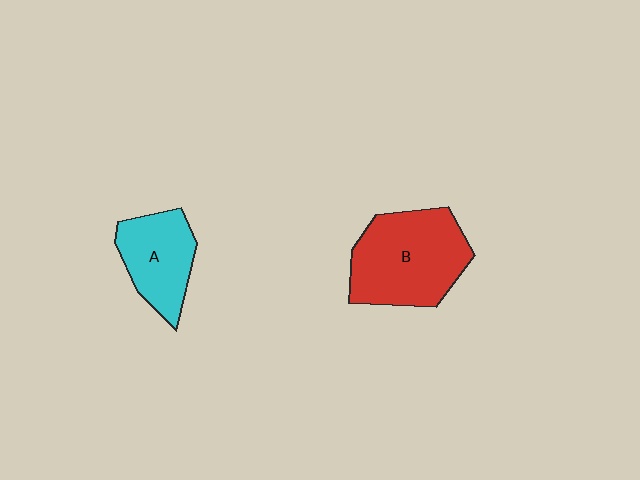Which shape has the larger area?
Shape B (red).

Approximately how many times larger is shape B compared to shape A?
Approximately 1.6 times.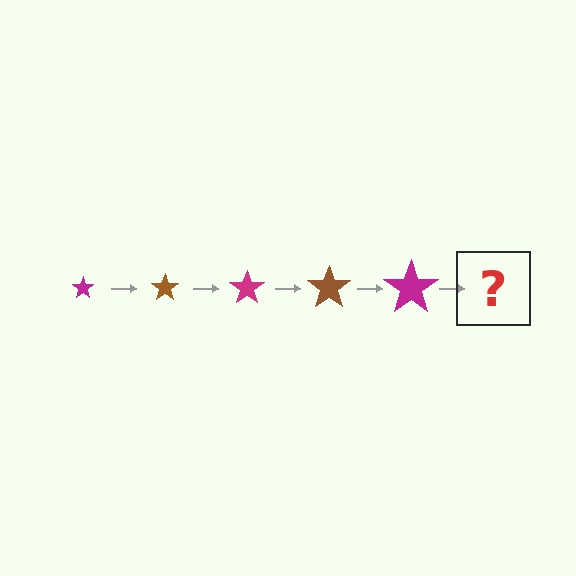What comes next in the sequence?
The next element should be a brown star, larger than the previous one.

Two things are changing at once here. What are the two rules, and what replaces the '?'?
The two rules are that the star grows larger each step and the color cycles through magenta and brown. The '?' should be a brown star, larger than the previous one.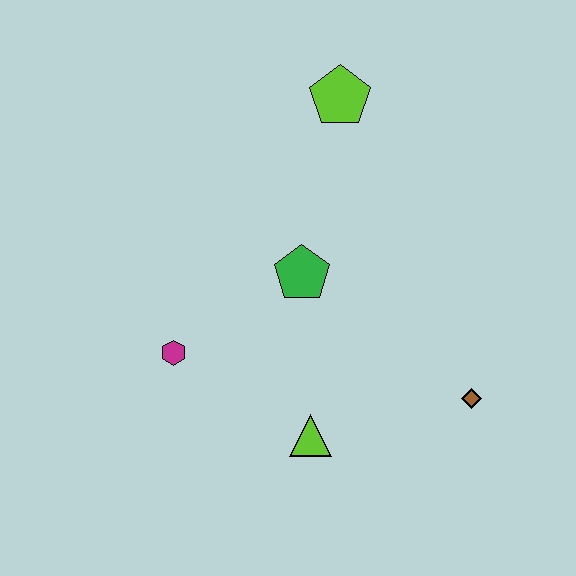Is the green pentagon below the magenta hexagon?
No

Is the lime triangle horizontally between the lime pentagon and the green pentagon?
Yes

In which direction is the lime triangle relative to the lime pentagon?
The lime triangle is below the lime pentagon.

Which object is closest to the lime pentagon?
The green pentagon is closest to the lime pentagon.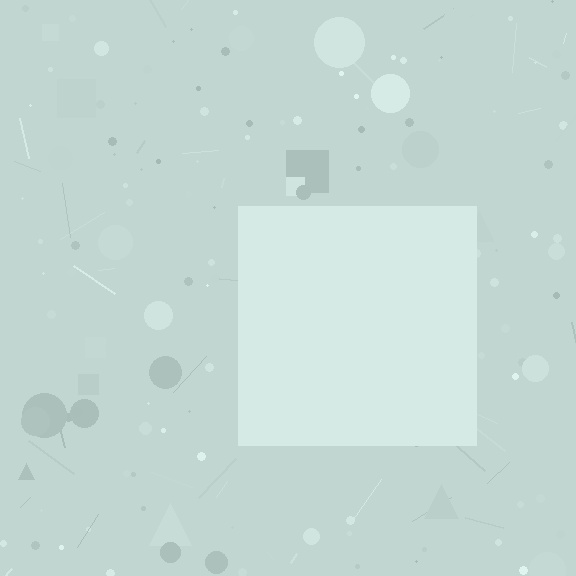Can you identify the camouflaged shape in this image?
The camouflaged shape is a square.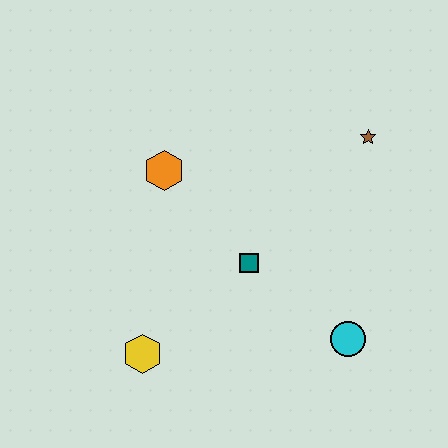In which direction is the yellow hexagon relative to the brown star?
The yellow hexagon is to the left of the brown star.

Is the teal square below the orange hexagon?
Yes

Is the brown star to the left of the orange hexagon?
No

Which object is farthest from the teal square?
The brown star is farthest from the teal square.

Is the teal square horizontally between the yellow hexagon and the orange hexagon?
No